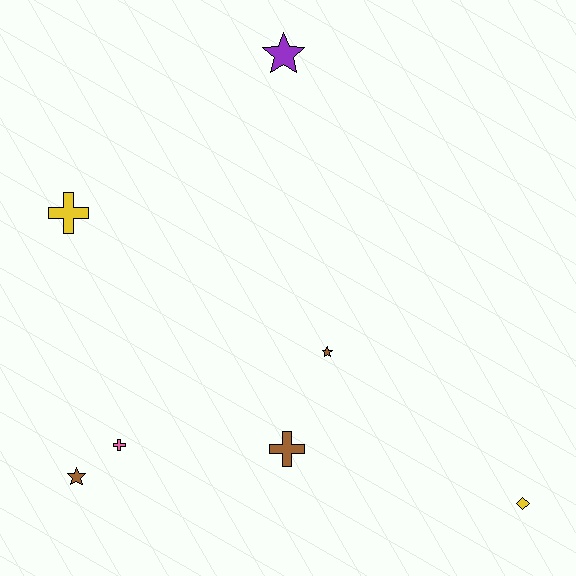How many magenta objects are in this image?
There are no magenta objects.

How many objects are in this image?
There are 7 objects.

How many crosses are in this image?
There are 3 crosses.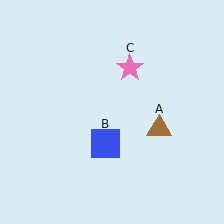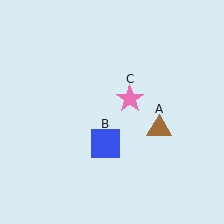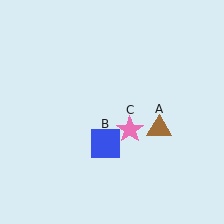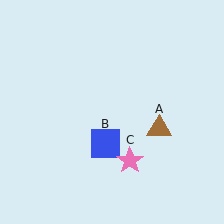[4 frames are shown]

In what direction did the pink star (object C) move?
The pink star (object C) moved down.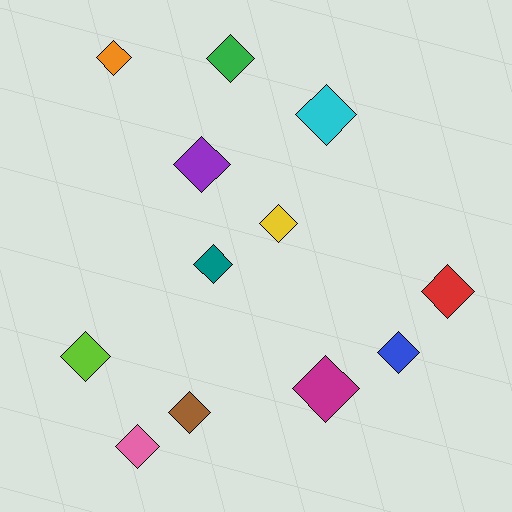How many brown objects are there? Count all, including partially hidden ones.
There is 1 brown object.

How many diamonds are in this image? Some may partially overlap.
There are 12 diamonds.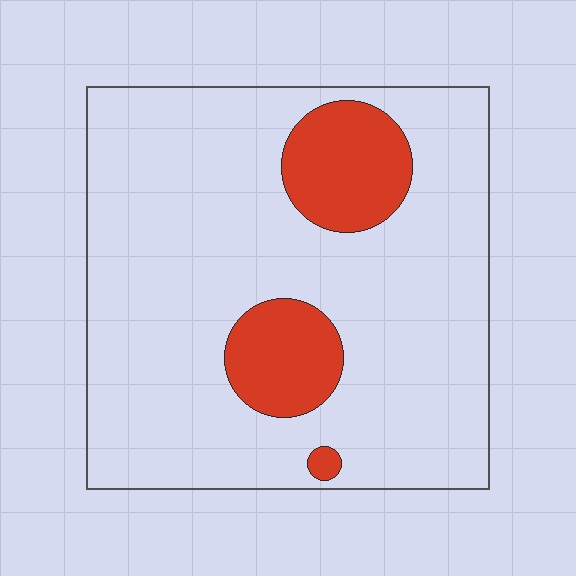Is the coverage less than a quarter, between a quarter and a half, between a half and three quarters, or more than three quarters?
Less than a quarter.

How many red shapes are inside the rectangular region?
3.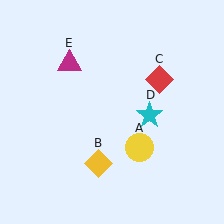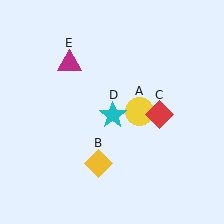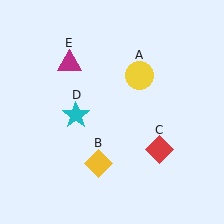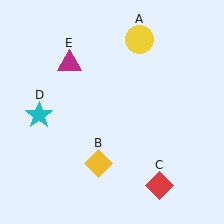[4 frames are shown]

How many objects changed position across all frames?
3 objects changed position: yellow circle (object A), red diamond (object C), cyan star (object D).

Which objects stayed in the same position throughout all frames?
Yellow diamond (object B) and magenta triangle (object E) remained stationary.